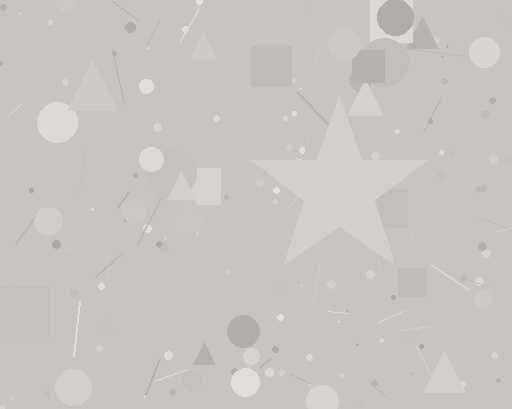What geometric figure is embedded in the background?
A star is embedded in the background.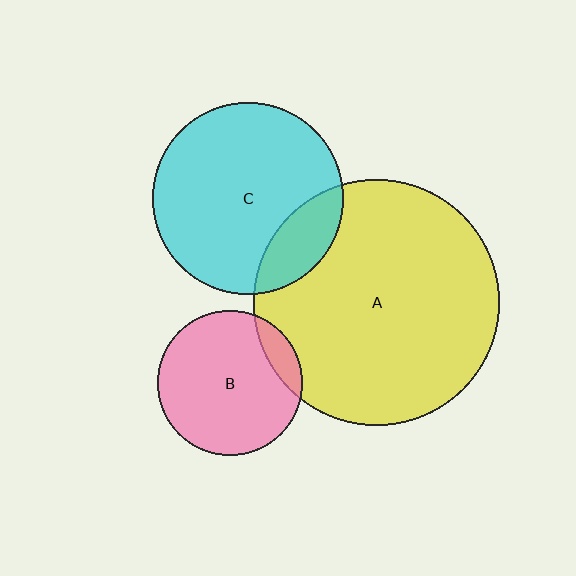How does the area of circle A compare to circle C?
Approximately 1.6 times.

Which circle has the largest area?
Circle A (yellow).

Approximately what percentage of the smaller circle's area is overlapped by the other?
Approximately 20%.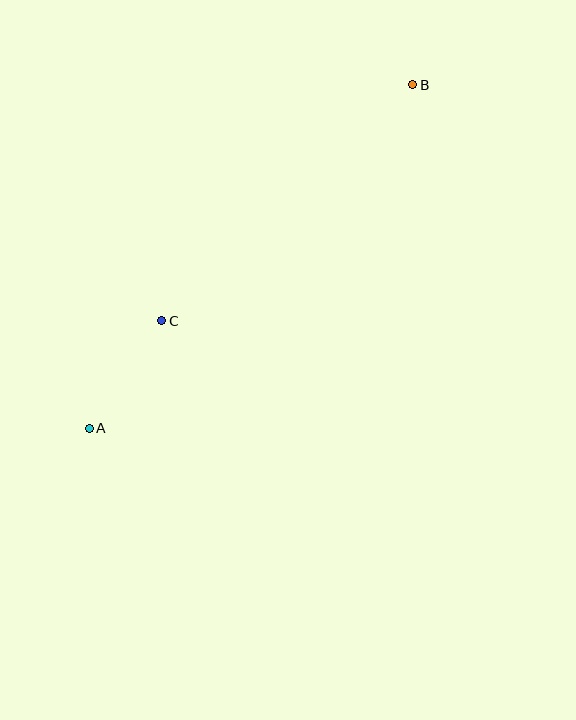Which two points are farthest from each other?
Points A and B are farthest from each other.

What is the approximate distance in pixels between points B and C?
The distance between B and C is approximately 344 pixels.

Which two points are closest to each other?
Points A and C are closest to each other.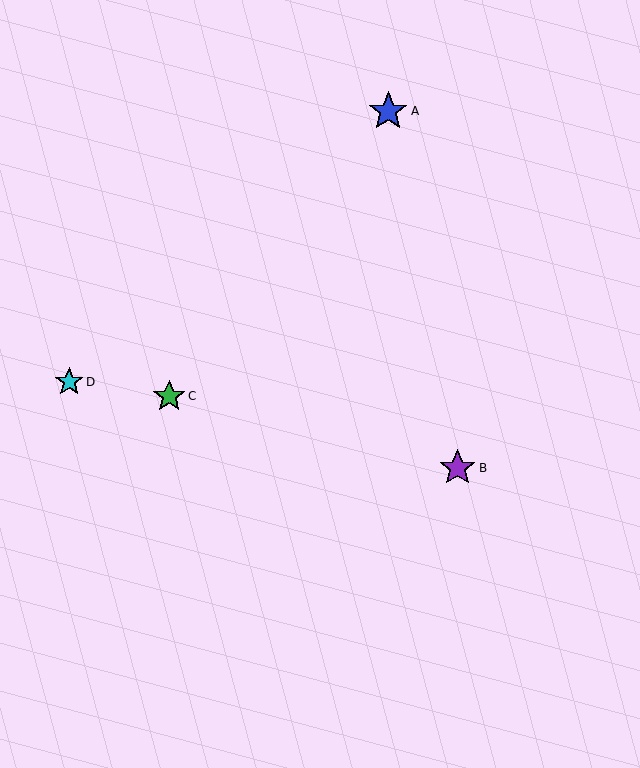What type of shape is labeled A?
Shape A is a blue star.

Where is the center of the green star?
The center of the green star is at (169, 396).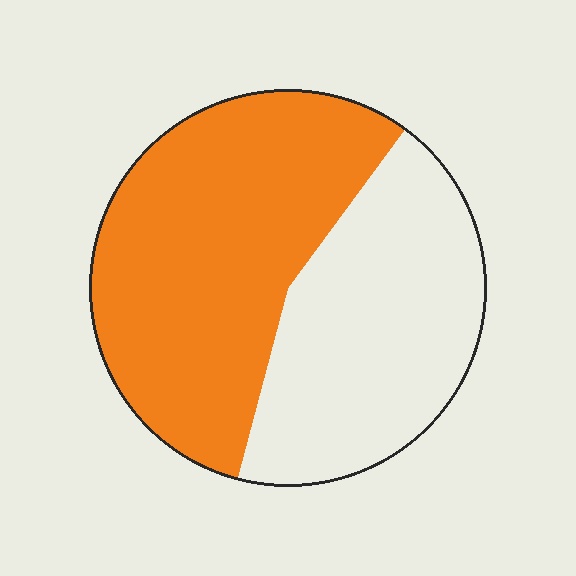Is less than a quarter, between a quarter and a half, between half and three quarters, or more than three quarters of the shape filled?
Between half and three quarters.